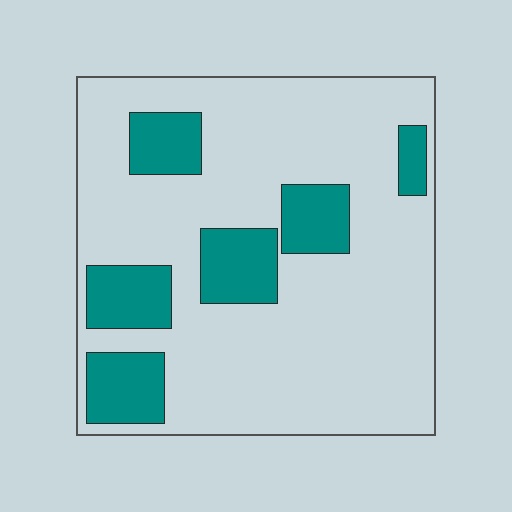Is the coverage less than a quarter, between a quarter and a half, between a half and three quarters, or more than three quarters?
Less than a quarter.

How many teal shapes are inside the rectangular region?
6.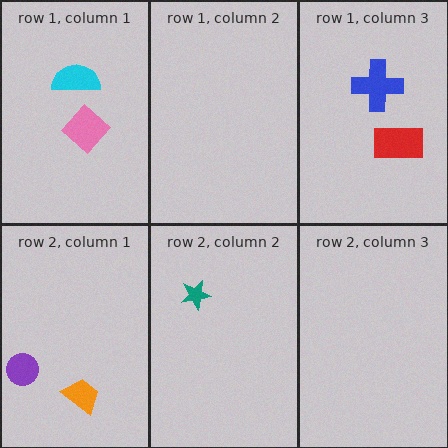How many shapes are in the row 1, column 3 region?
2.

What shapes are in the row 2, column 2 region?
The teal star.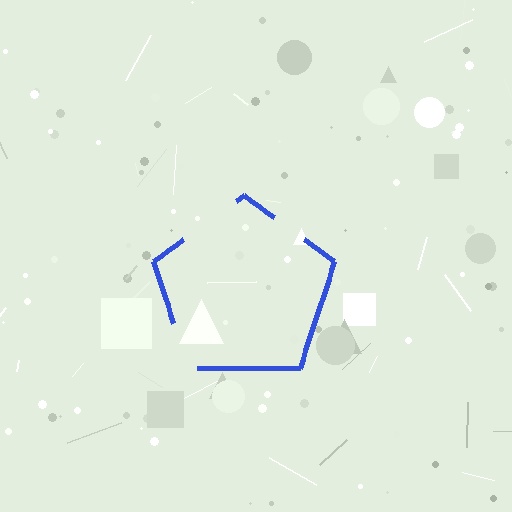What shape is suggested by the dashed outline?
The dashed outline suggests a pentagon.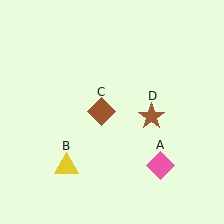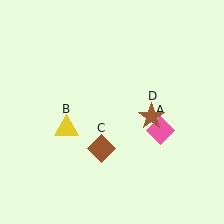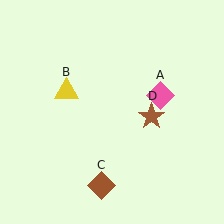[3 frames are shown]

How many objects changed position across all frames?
3 objects changed position: pink diamond (object A), yellow triangle (object B), brown diamond (object C).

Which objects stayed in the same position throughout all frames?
Brown star (object D) remained stationary.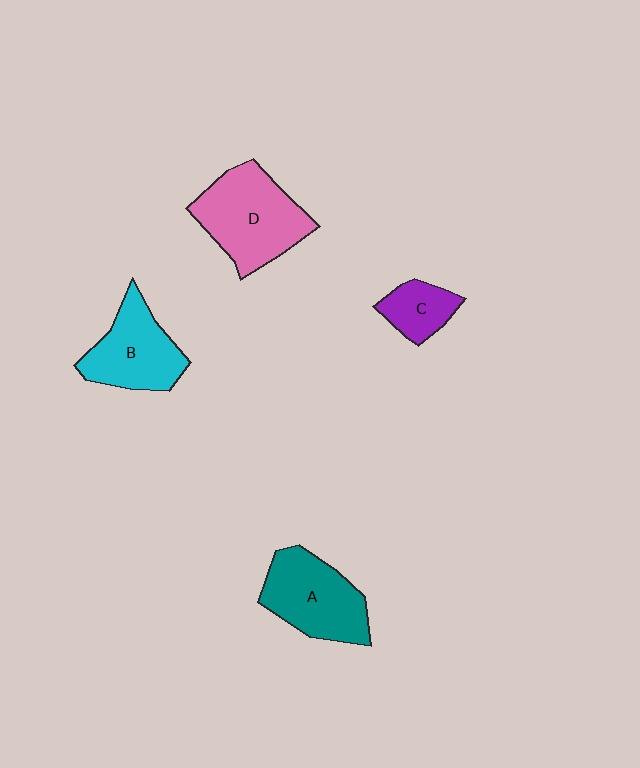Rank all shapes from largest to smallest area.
From largest to smallest: D (pink), A (teal), B (cyan), C (purple).